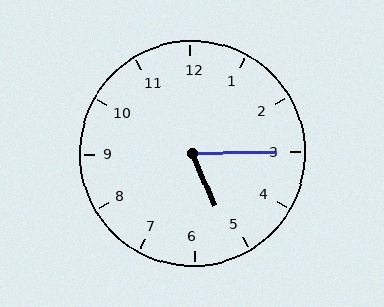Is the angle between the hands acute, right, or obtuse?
It is acute.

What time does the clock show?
5:15.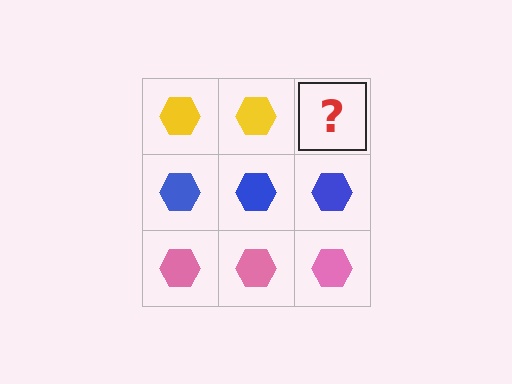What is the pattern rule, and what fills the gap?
The rule is that each row has a consistent color. The gap should be filled with a yellow hexagon.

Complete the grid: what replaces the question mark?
The question mark should be replaced with a yellow hexagon.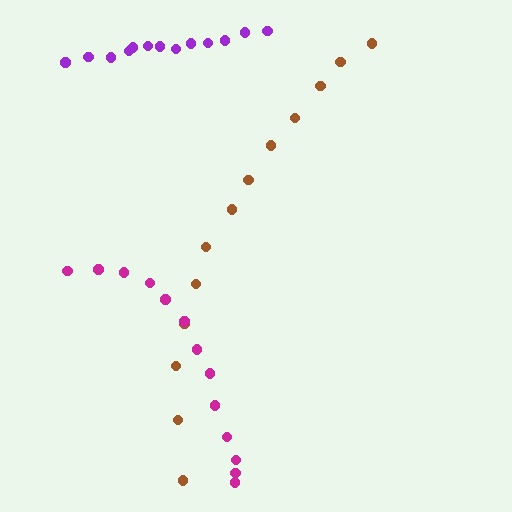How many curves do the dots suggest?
There are 3 distinct paths.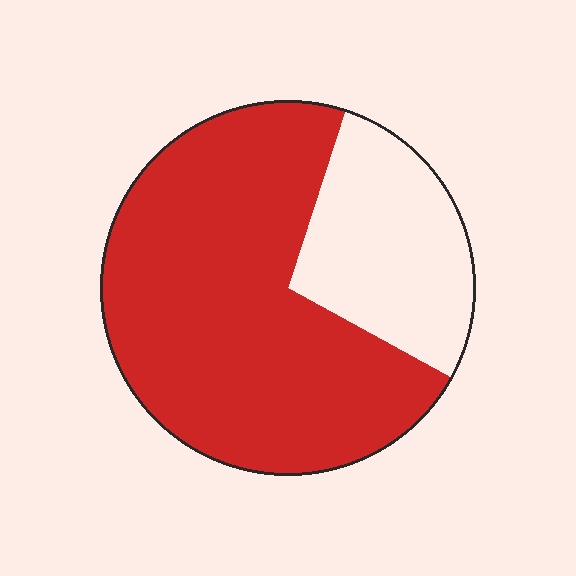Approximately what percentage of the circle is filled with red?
Approximately 70%.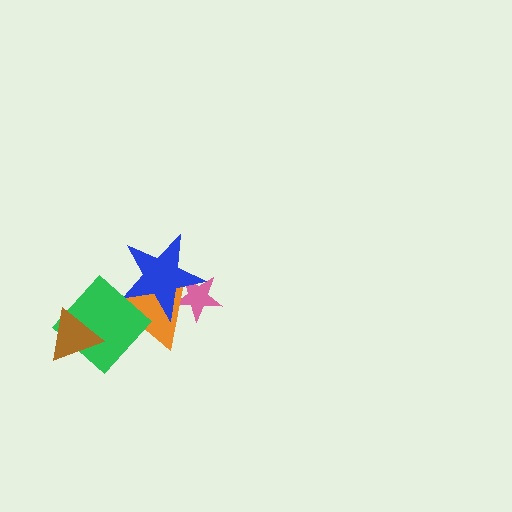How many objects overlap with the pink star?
2 objects overlap with the pink star.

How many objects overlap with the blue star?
3 objects overlap with the blue star.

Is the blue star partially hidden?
Yes, it is partially covered by another shape.